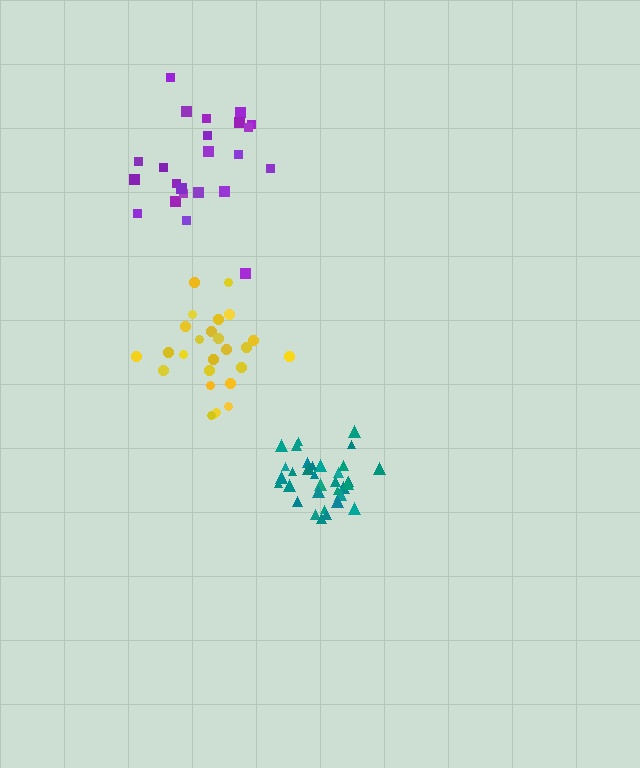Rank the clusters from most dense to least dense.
teal, yellow, purple.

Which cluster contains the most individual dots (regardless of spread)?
Teal (34).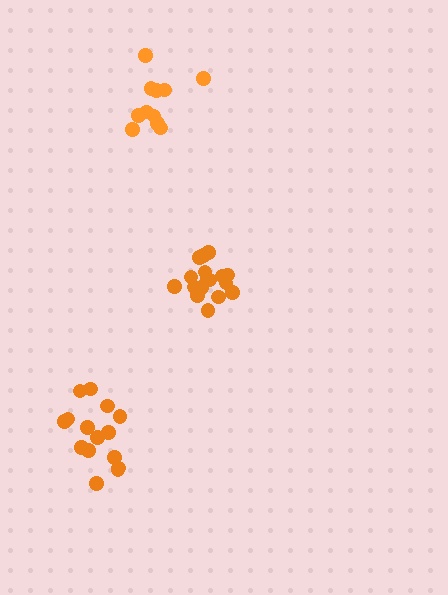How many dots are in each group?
Group 1: 11 dots, Group 2: 15 dots, Group 3: 17 dots (43 total).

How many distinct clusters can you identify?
There are 3 distinct clusters.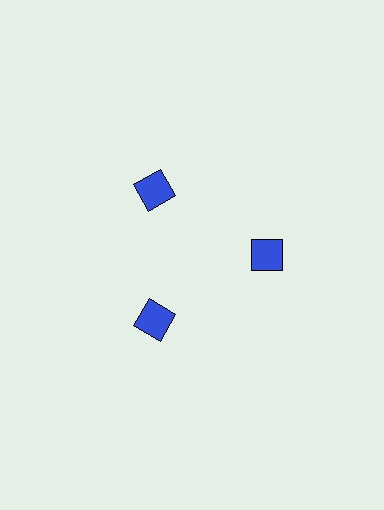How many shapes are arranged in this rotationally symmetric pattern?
There are 3 shapes, arranged in 3 groups of 1.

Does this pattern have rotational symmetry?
Yes, this pattern has 3-fold rotational symmetry. It looks the same after rotating 120 degrees around the center.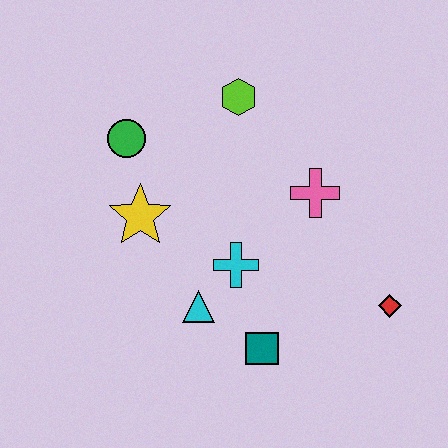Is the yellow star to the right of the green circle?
Yes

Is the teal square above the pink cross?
No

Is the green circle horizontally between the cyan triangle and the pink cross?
No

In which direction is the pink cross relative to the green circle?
The pink cross is to the right of the green circle.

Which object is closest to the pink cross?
The cyan cross is closest to the pink cross.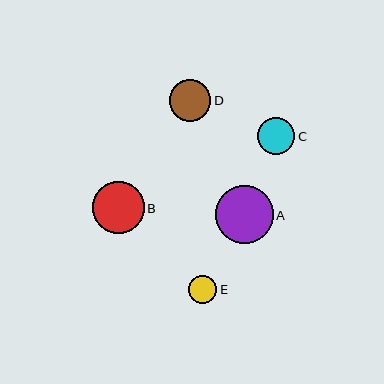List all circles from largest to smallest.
From largest to smallest: A, B, D, C, E.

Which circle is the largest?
Circle A is the largest with a size of approximately 58 pixels.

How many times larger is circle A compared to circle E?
Circle A is approximately 2.1 times the size of circle E.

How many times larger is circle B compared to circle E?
Circle B is approximately 1.8 times the size of circle E.